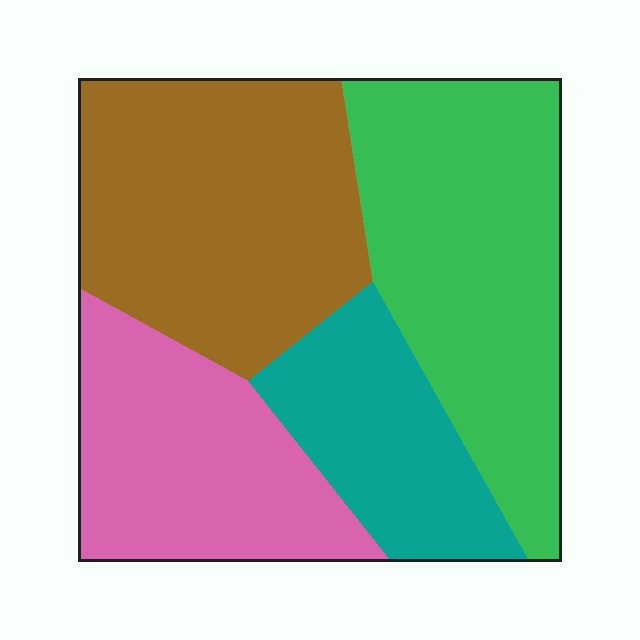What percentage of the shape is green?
Green covers around 30% of the shape.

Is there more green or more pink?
Green.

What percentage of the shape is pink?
Pink takes up about one fifth (1/5) of the shape.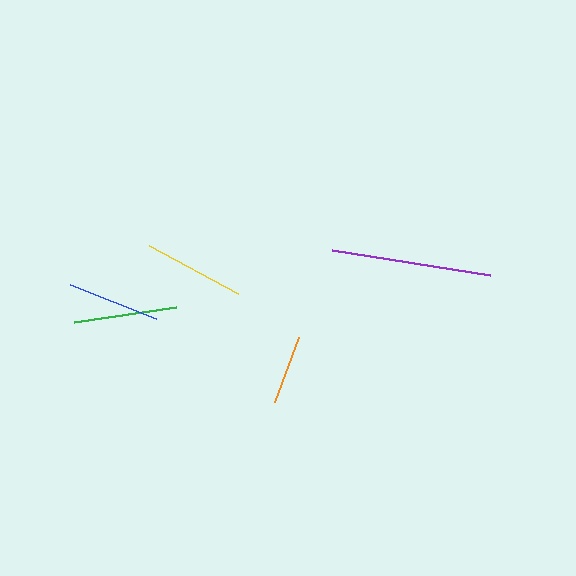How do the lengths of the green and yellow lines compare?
The green and yellow lines are approximately the same length.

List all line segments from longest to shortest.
From longest to shortest: purple, green, yellow, blue, orange.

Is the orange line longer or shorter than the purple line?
The purple line is longer than the orange line.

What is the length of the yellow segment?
The yellow segment is approximately 101 pixels long.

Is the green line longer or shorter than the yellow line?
The green line is longer than the yellow line.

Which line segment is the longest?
The purple line is the longest at approximately 160 pixels.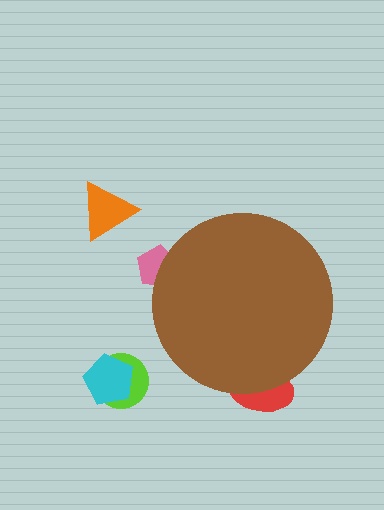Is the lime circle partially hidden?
No, the lime circle is fully visible.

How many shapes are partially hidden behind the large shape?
2 shapes are partially hidden.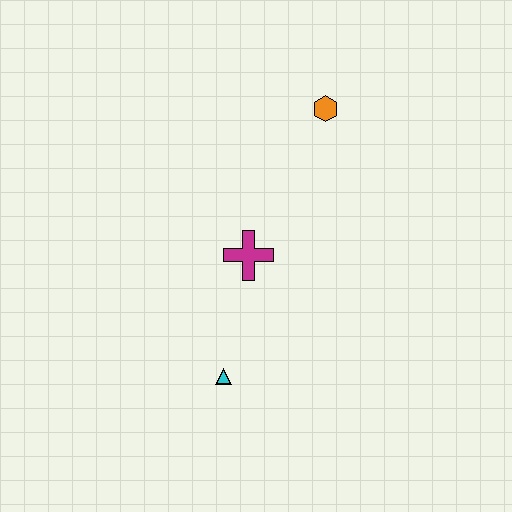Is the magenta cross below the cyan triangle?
No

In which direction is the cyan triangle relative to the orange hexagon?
The cyan triangle is below the orange hexagon.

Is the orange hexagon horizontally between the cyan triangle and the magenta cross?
No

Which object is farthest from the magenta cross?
The orange hexagon is farthest from the magenta cross.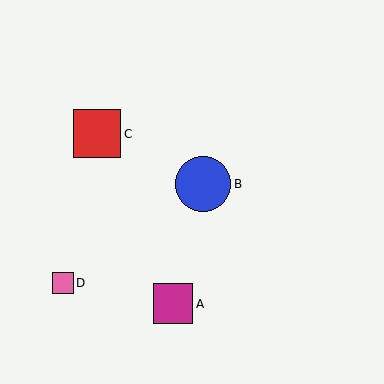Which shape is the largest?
The blue circle (labeled B) is the largest.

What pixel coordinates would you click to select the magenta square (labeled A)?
Click at (173, 304) to select the magenta square A.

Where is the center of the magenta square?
The center of the magenta square is at (173, 304).